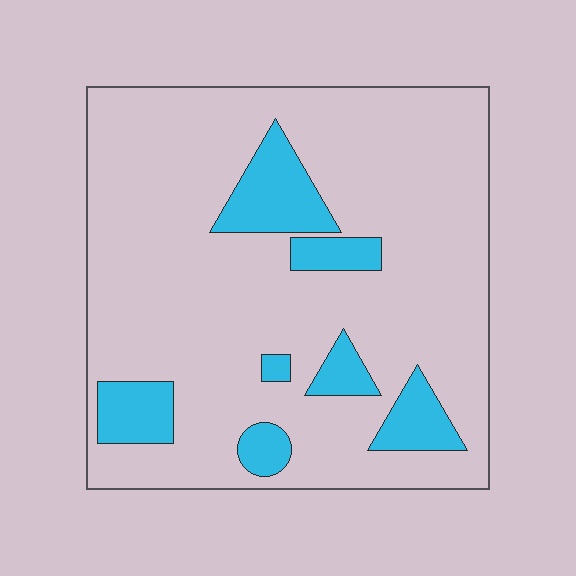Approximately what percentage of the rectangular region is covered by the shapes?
Approximately 15%.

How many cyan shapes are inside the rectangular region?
7.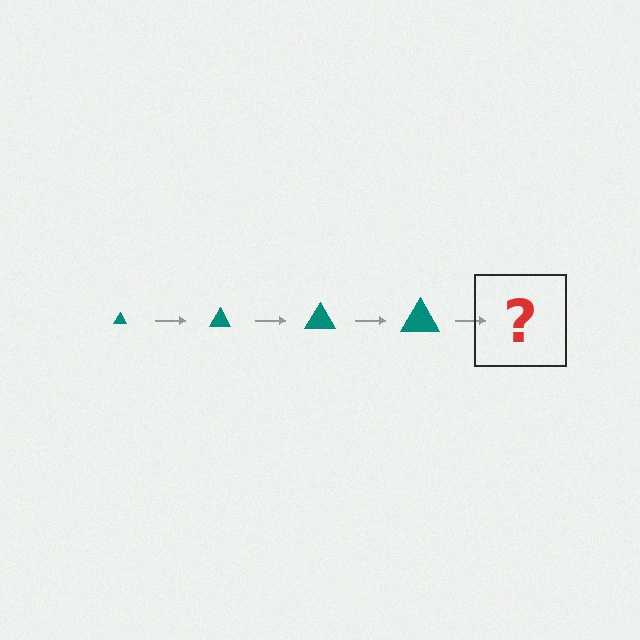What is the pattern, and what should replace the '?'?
The pattern is that the triangle gets progressively larger each step. The '?' should be a teal triangle, larger than the previous one.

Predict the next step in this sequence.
The next step is a teal triangle, larger than the previous one.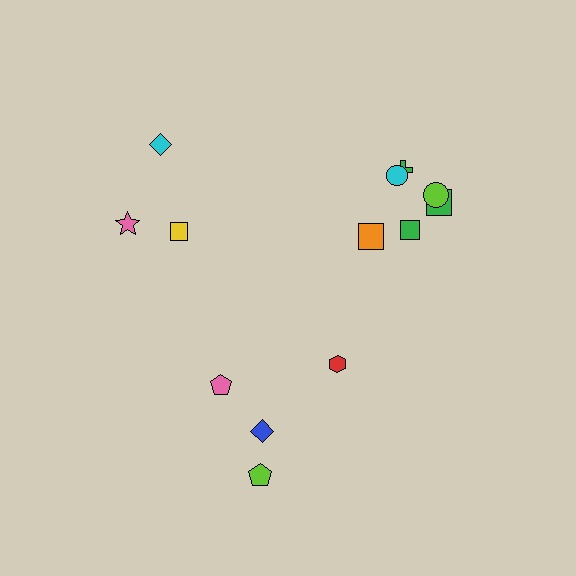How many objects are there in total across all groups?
There are 13 objects.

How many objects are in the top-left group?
There are 3 objects.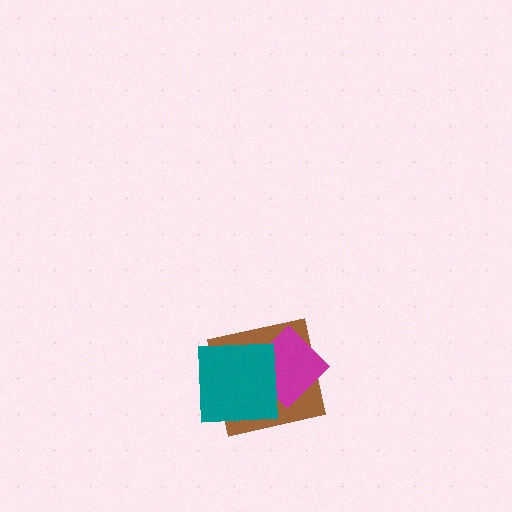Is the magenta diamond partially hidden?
Yes, it is partially covered by another shape.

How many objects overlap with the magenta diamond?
2 objects overlap with the magenta diamond.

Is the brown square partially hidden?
Yes, it is partially covered by another shape.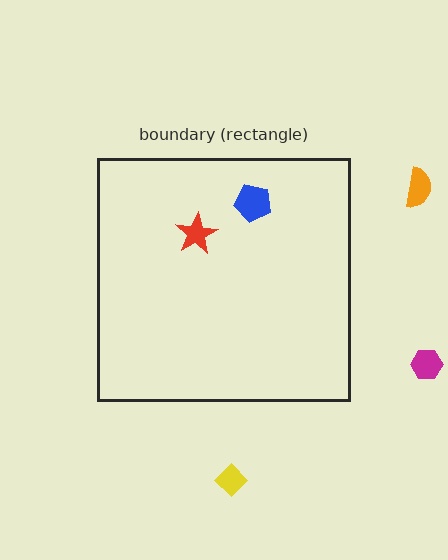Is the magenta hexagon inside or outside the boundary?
Outside.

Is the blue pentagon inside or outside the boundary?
Inside.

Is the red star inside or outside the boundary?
Inside.